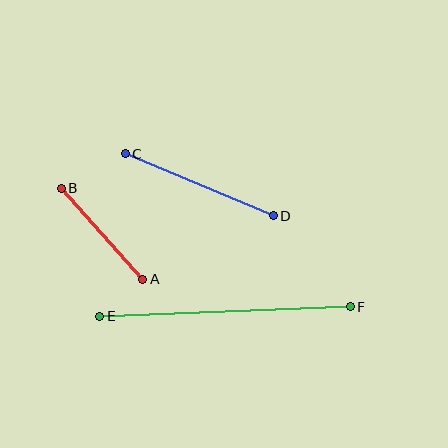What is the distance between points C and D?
The distance is approximately 160 pixels.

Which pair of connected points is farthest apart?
Points E and F are farthest apart.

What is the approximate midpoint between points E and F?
The midpoint is at approximately (225, 312) pixels.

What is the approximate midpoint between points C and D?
The midpoint is at approximately (199, 185) pixels.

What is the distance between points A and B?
The distance is approximately 122 pixels.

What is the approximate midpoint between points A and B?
The midpoint is at approximately (102, 234) pixels.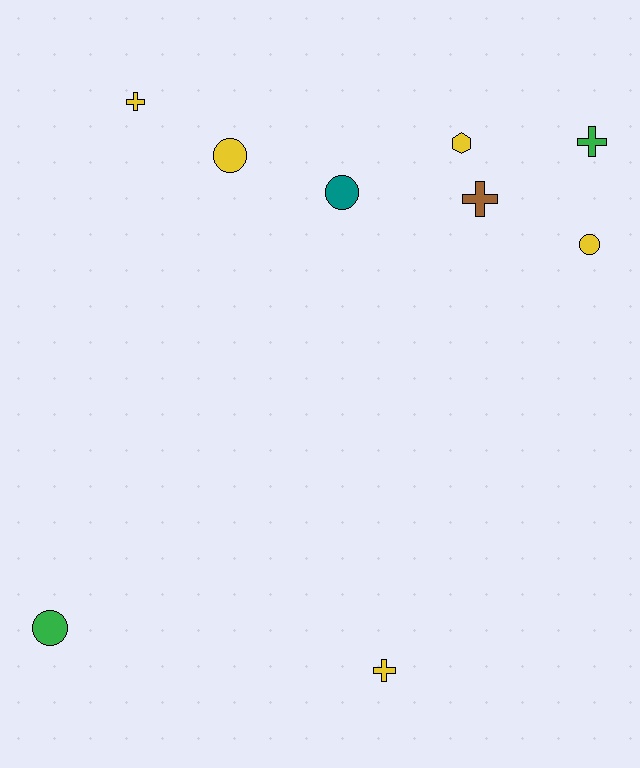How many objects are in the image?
There are 9 objects.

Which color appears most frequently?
Yellow, with 5 objects.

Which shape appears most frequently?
Circle, with 4 objects.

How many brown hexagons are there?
There are no brown hexagons.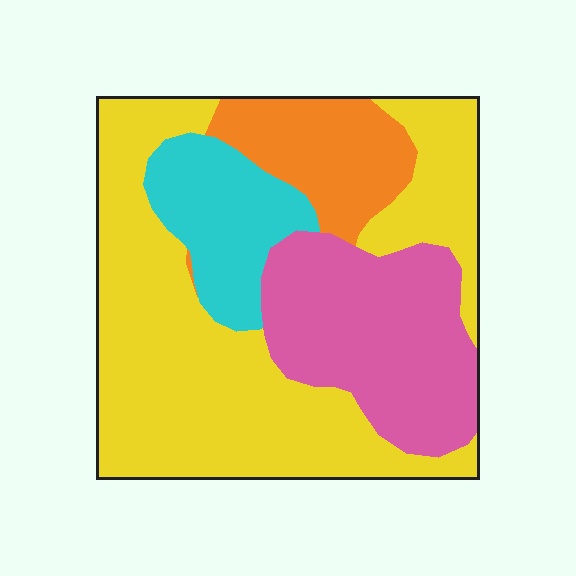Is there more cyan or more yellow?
Yellow.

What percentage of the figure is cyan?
Cyan takes up about one eighth (1/8) of the figure.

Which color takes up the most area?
Yellow, at roughly 50%.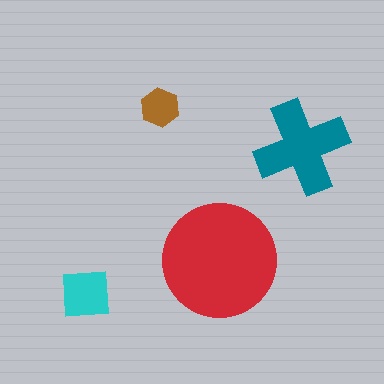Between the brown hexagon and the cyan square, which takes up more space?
The cyan square.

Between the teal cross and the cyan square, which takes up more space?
The teal cross.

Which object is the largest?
The red circle.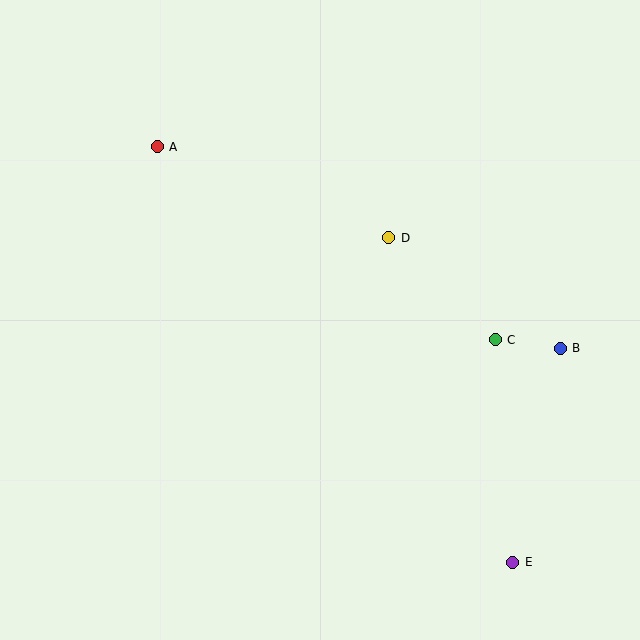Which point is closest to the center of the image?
Point D at (389, 238) is closest to the center.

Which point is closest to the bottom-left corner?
Point A is closest to the bottom-left corner.